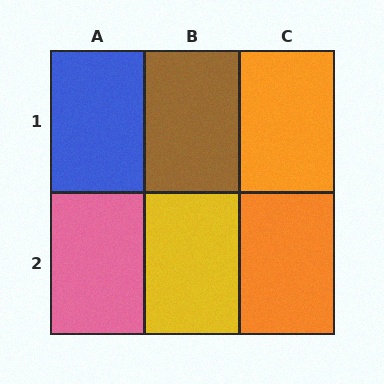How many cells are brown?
1 cell is brown.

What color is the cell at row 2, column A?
Pink.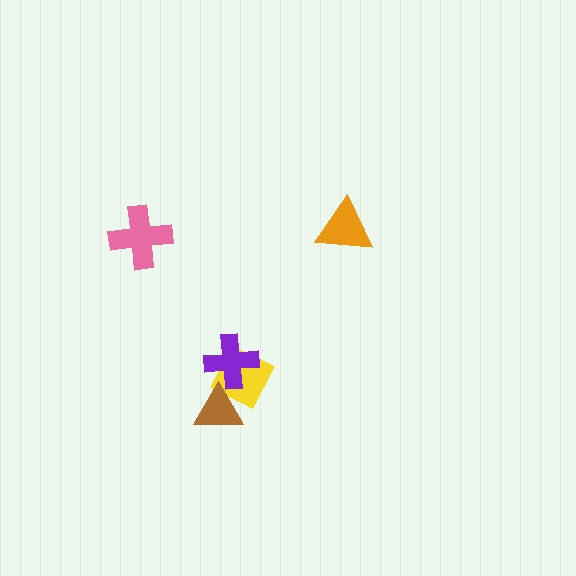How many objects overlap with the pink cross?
0 objects overlap with the pink cross.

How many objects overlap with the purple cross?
2 objects overlap with the purple cross.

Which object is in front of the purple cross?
The brown triangle is in front of the purple cross.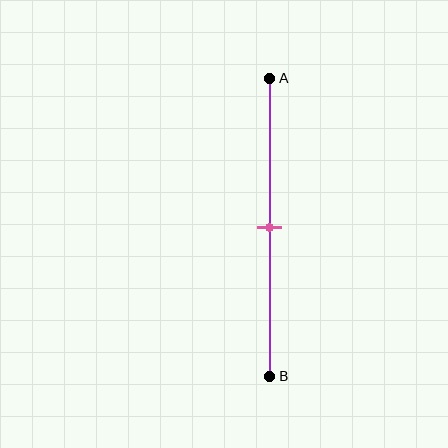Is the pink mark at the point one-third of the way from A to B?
No, the mark is at about 50% from A, not at the 33% one-third point.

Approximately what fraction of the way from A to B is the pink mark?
The pink mark is approximately 50% of the way from A to B.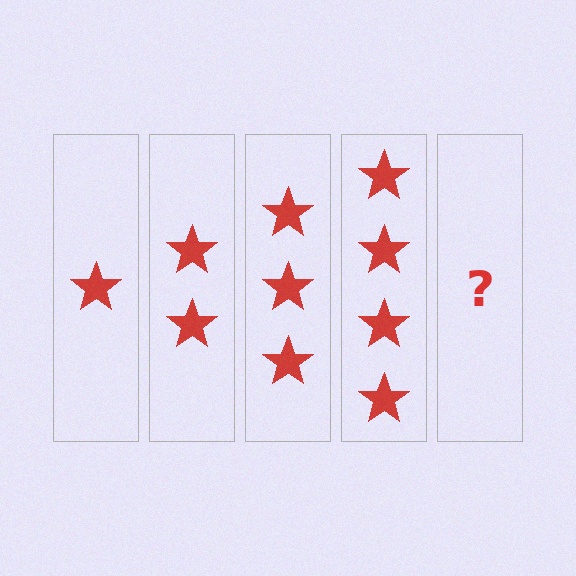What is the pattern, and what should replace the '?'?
The pattern is that each step adds one more star. The '?' should be 5 stars.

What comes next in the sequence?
The next element should be 5 stars.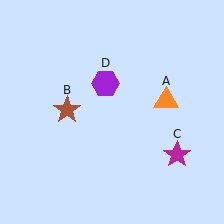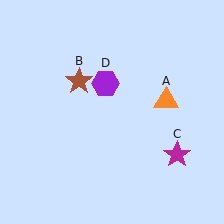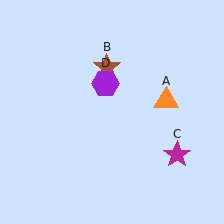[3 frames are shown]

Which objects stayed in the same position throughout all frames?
Orange triangle (object A) and magenta star (object C) and purple hexagon (object D) remained stationary.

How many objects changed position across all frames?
1 object changed position: brown star (object B).